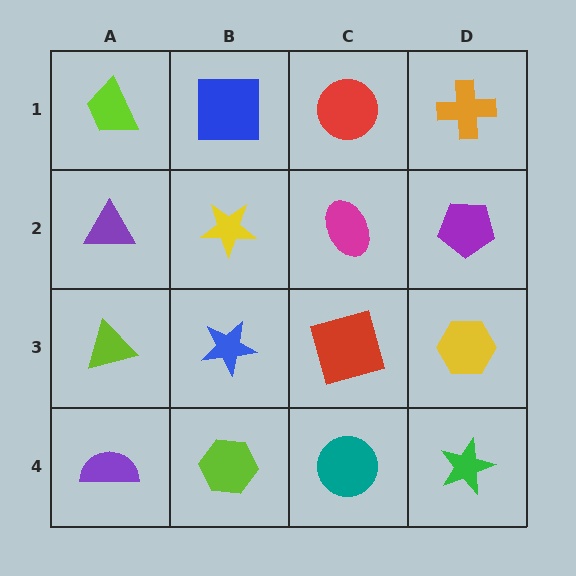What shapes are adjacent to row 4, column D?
A yellow hexagon (row 3, column D), a teal circle (row 4, column C).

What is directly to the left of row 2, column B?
A purple triangle.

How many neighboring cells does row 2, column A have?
3.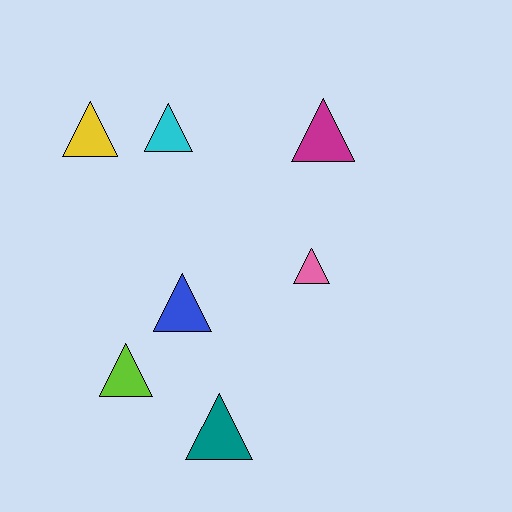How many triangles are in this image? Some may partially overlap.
There are 7 triangles.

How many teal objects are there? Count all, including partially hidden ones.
There is 1 teal object.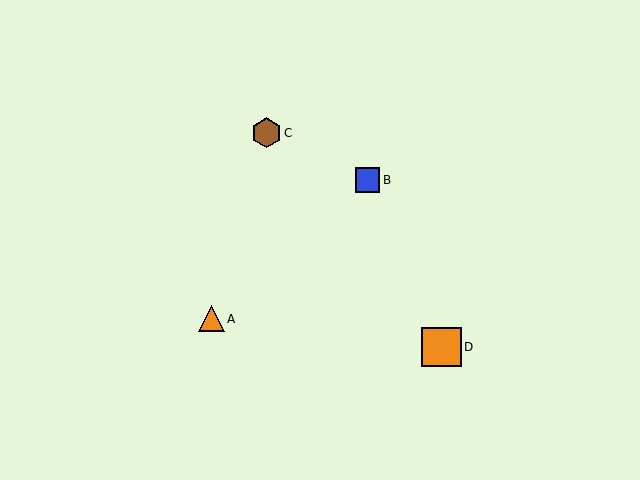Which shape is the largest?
The orange square (labeled D) is the largest.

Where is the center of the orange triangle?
The center of the orange triangle is at (211, 319).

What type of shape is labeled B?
Shape B is a blue square.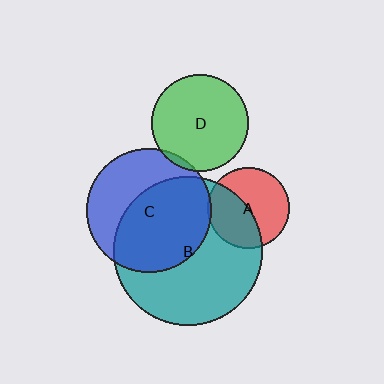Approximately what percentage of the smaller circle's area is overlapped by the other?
Approximately 45%.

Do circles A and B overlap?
Yes.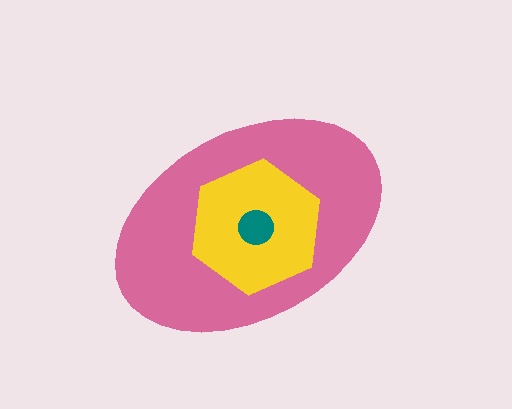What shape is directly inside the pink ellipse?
The yellow hexagon.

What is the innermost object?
The teal circle.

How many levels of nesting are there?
3.